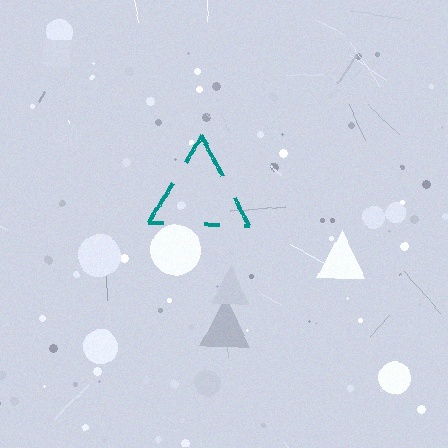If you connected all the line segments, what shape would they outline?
They would outline a triangle.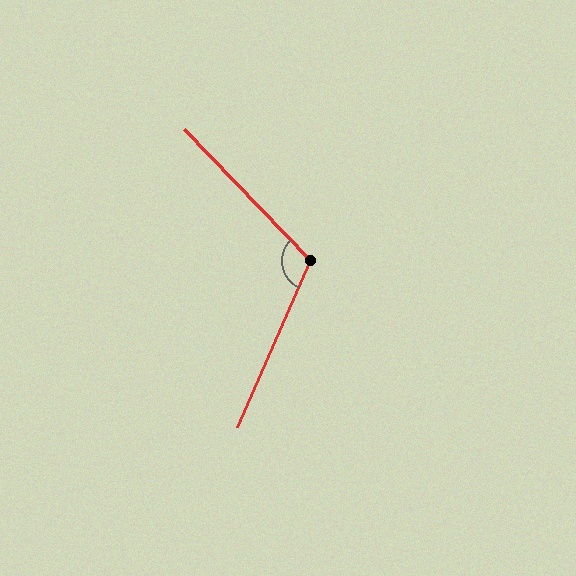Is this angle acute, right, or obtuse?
It is obtuse.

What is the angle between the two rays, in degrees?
Approximately 113 degrees.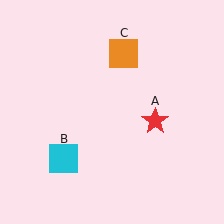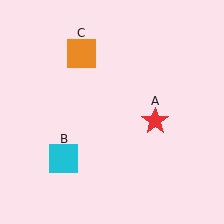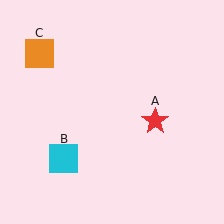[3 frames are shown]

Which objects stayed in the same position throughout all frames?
Red star (object A) and cyan square (object B) remained stationary.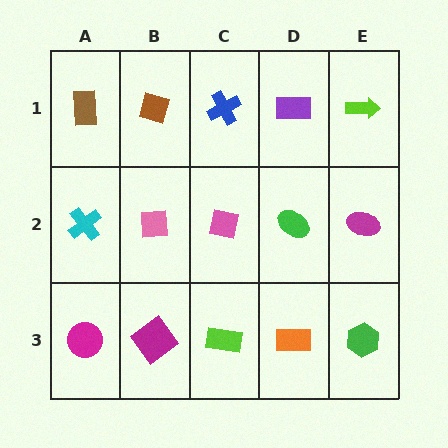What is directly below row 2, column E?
A green hexagon.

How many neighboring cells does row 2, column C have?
4.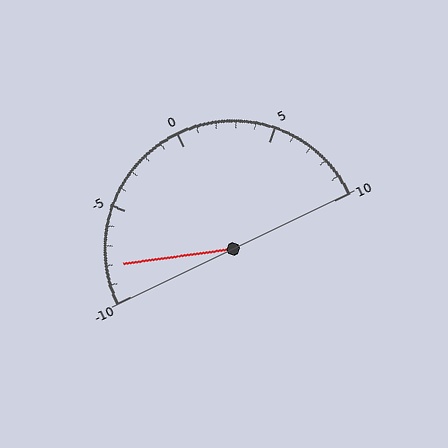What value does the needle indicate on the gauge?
The needle indicates approximately -8.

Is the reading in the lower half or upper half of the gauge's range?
The reading is in the lower half of the range (-10 to 10).